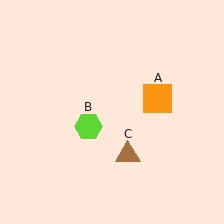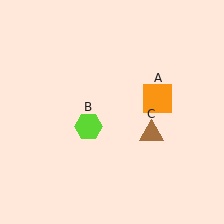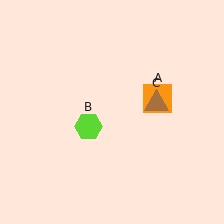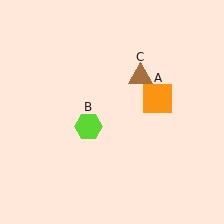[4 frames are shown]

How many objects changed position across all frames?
1 object changed position: brown triangle (object C).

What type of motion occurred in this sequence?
The brown triangle (object C) rotated counterclockwise around the center of the scene.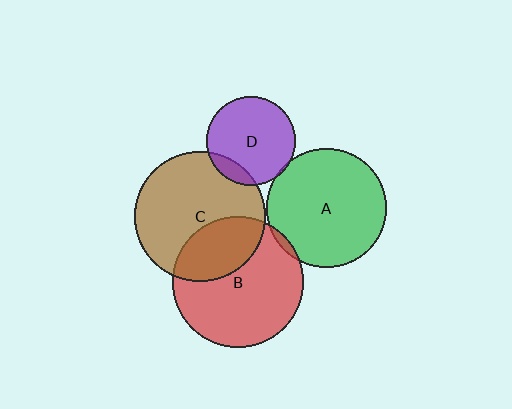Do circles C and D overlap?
Yes.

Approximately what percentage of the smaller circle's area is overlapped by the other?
Approximately 10%.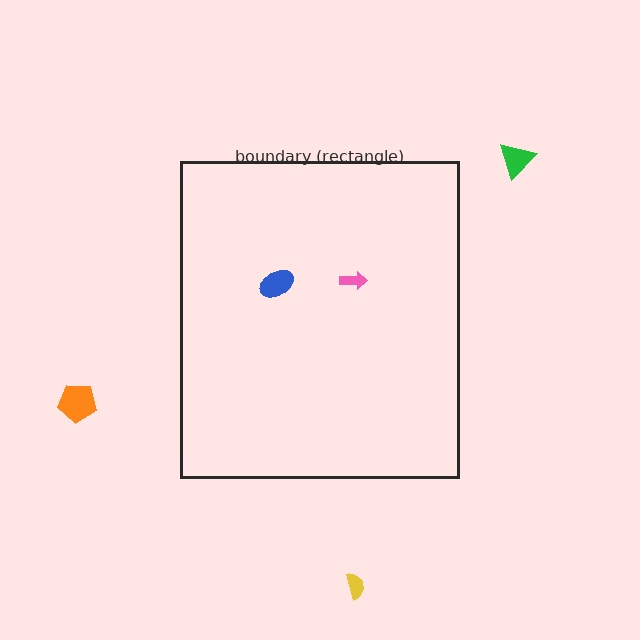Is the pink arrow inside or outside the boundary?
Inside.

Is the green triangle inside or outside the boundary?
Outside.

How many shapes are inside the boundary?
2 inside, 3 outside.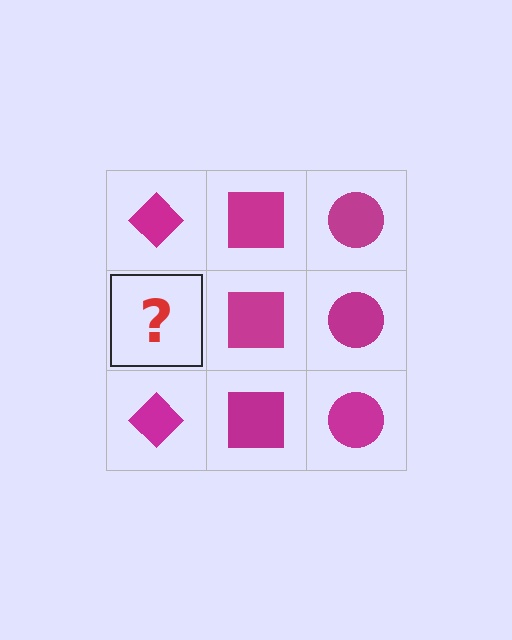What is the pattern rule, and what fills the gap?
The rule is that each column has a consistent shape. The gap should be filled with a magenta diamond.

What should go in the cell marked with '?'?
The missing cell should contain a magenta diamond.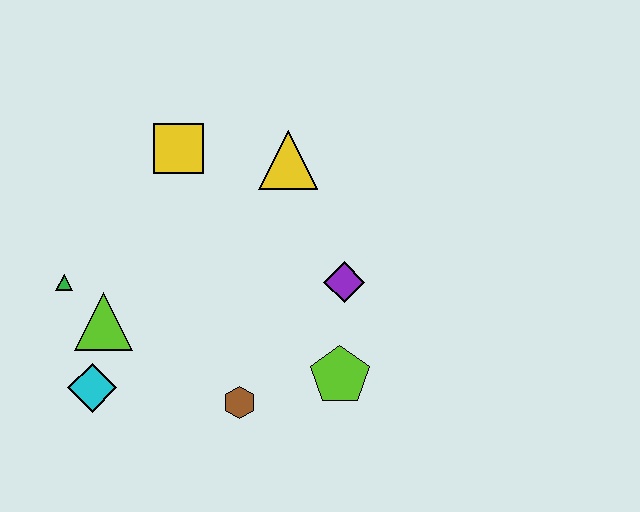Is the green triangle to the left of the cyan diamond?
Yes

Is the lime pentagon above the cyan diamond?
Yes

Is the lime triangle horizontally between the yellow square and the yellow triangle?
No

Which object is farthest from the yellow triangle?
The cyan diamond is farthest from the yellow triangle.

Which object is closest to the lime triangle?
The green triangle is closest to the lime triangle.